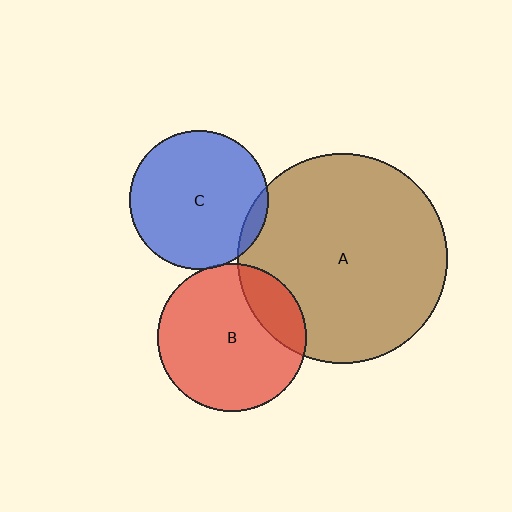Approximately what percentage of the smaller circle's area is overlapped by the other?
Approximately 5%.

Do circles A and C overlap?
Yes.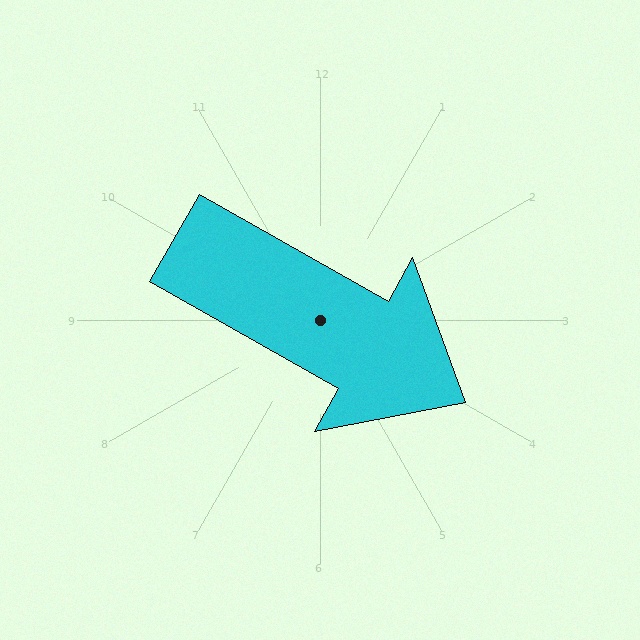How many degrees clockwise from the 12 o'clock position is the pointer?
Approximately 119 degrees.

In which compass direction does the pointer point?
Southeast.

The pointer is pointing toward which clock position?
Roughly 4 o'clock.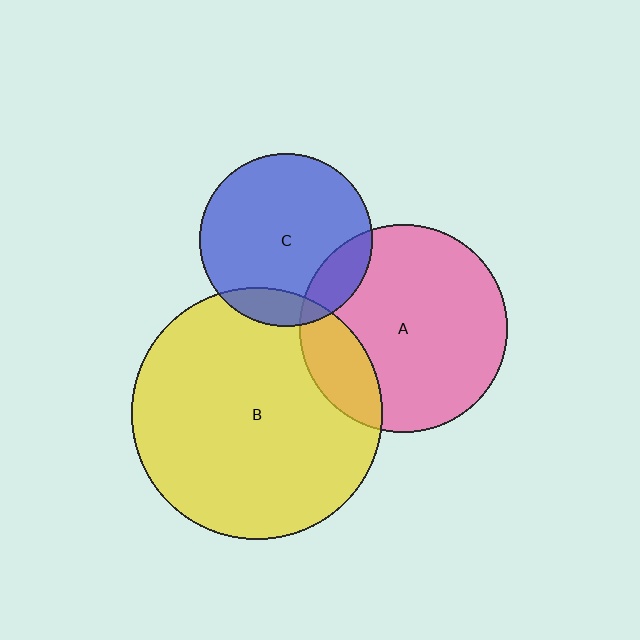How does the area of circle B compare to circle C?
Approximately 2.1 times.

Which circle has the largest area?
Circle B (yellow).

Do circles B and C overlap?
Yes.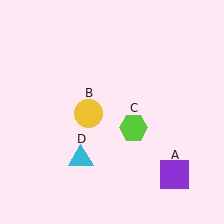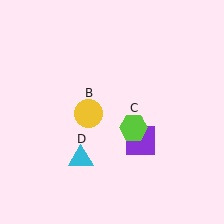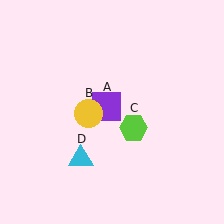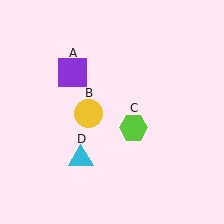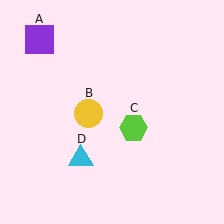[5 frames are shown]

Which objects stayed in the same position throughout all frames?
Yellow circle (object B) and lime hexagon (object C) and cyan triangle (object D) remained stationary.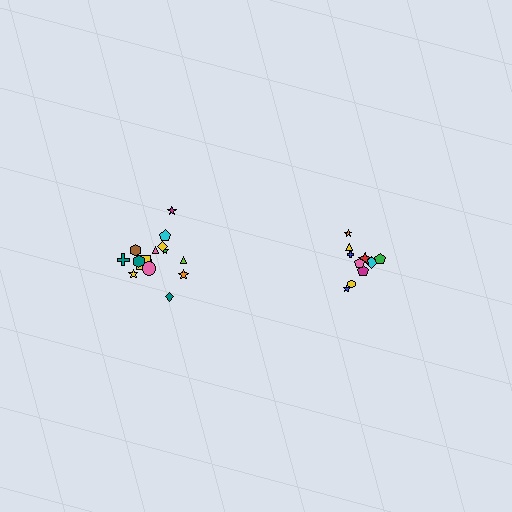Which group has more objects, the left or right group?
The left group.